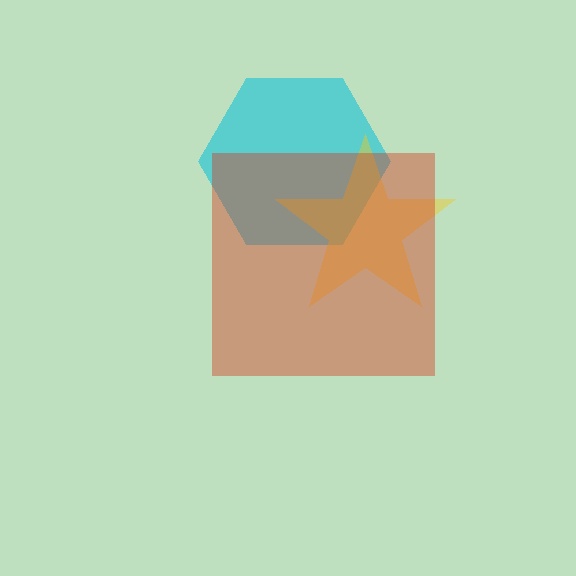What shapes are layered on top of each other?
The layered shapes are: a cyan hexagon, a yellow star, a red square.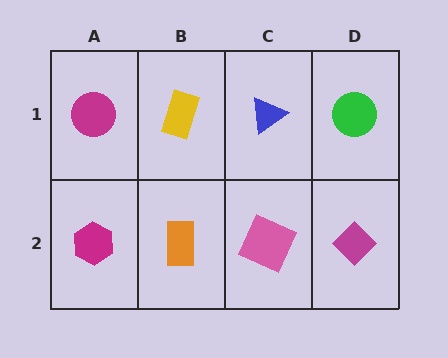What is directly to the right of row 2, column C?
A magenta diamond.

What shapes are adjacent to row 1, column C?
A pink square (row 2, column C), a yellow rectangle (row 1, column B), a green circle (row 1, column D).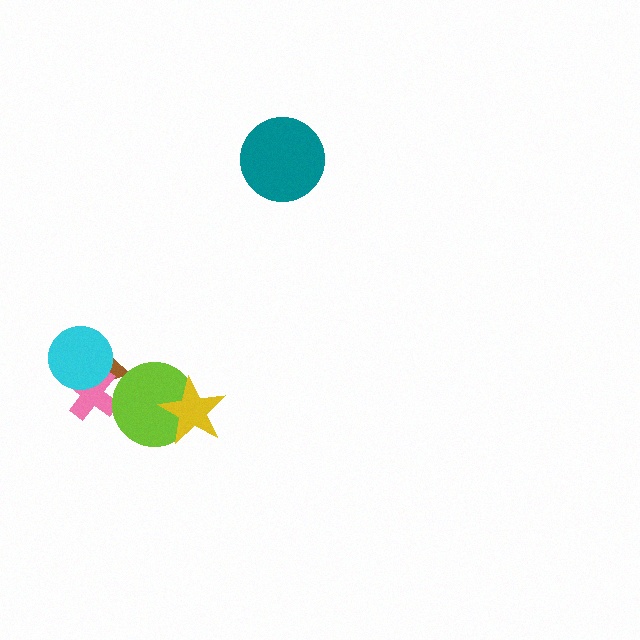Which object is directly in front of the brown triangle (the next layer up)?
The pink cross is directly in front of the brown triangle.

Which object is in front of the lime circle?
The yellow star is in front of the lime circle.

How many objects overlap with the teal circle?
0 objects overlap with the teal circle.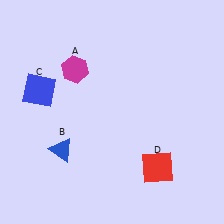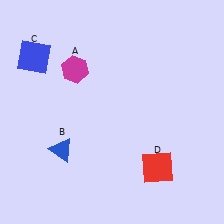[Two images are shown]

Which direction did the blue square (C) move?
The blue square (C) moved up.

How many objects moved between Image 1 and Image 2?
1 object moved between the two images.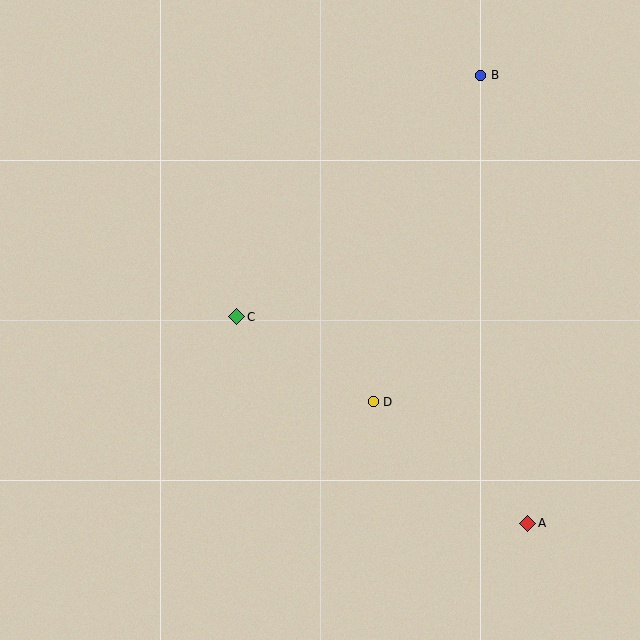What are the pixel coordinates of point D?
Point D is at (373, 402).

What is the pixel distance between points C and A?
The distance between C and A is 357 pixels.